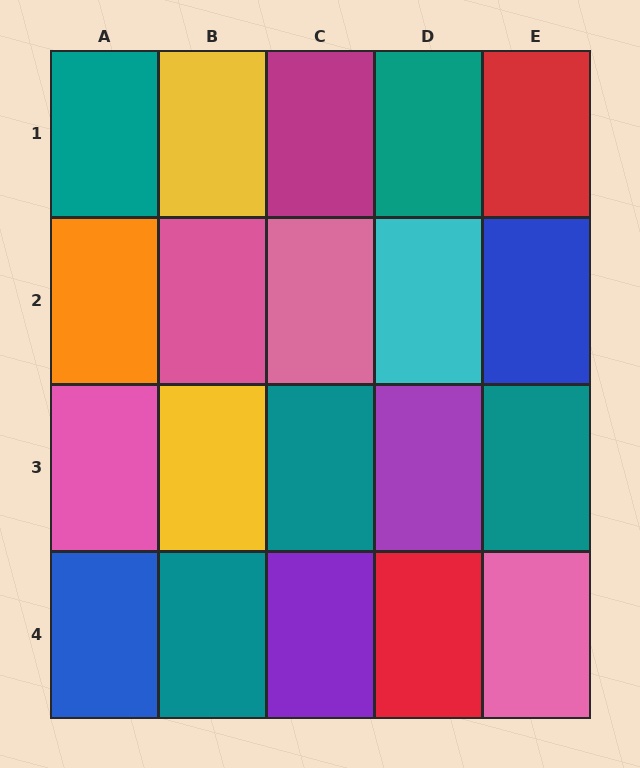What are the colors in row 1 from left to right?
Teal, yellow, magenta, teal, red.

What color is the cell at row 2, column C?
Pink.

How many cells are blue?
2 cells are blue.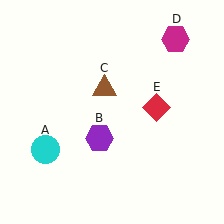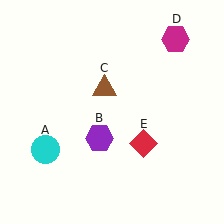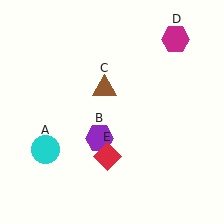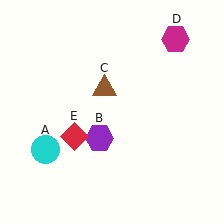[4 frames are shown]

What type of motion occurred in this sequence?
The red diamond (object E) rotated clockwise around the center of the scene.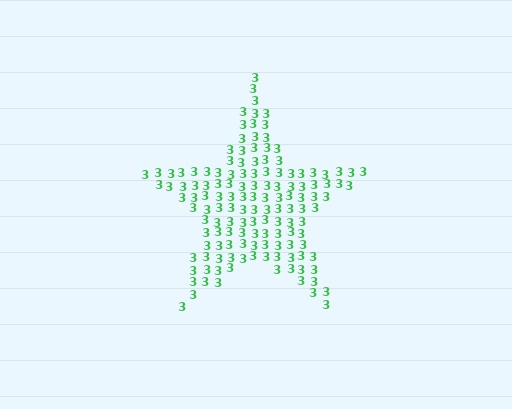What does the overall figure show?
The overall figure shows a star.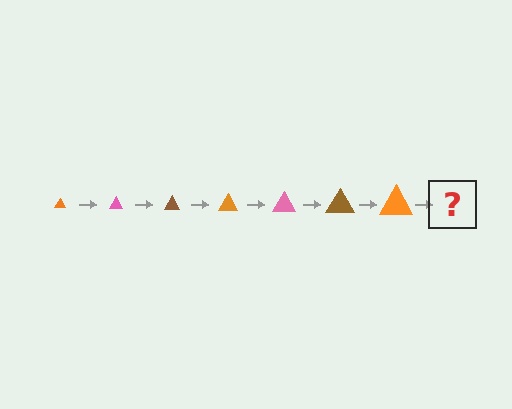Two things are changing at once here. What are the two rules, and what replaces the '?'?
The two rules are that the triangle grows larger each step and the color cycles through orange, pink, and brown. The '?' should be a pink triangle, larger than the previous one.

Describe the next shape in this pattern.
It should be a pink triangle, larger than the previous one.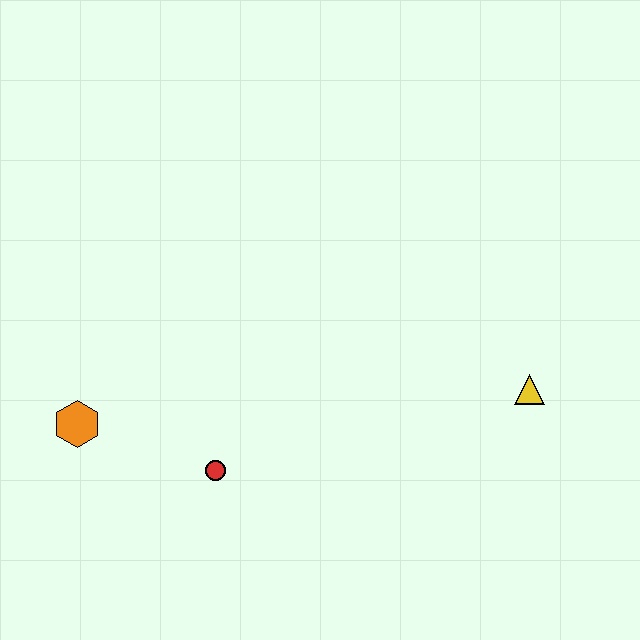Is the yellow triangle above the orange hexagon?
Yes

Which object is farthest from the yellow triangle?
The orange hexagon is farthest from the yellow triangle.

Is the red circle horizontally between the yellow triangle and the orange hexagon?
Yes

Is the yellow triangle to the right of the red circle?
Yes